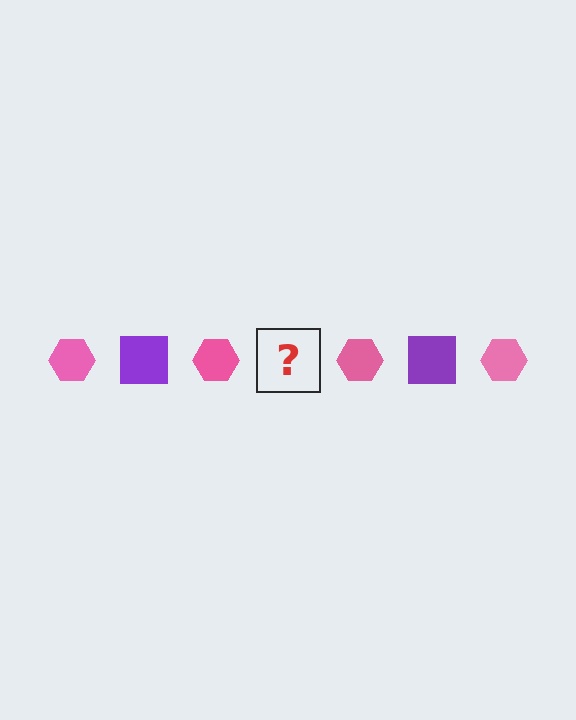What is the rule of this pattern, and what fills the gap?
The rule is that the pattern alternates between pink hexagon and purple square. The gap should be filled with a purple square.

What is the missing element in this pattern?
The missing element is a purple square.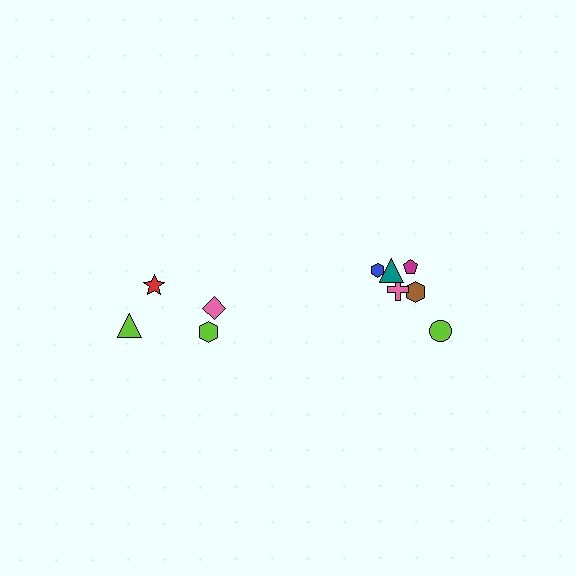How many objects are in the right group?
There are 6 objects.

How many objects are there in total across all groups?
There are 10 objects.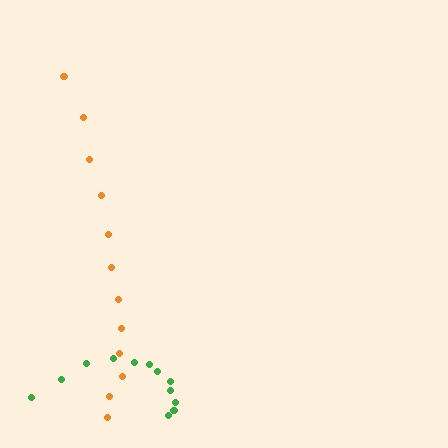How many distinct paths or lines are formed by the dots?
There are 2 distinct paths.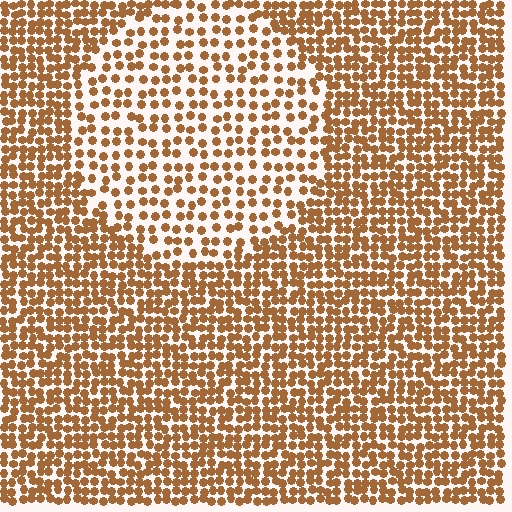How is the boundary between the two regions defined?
The boundary is defined by a change in element density (approximately 1.9x ratio). All elements are the same color, size, and shape.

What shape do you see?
I see a circle.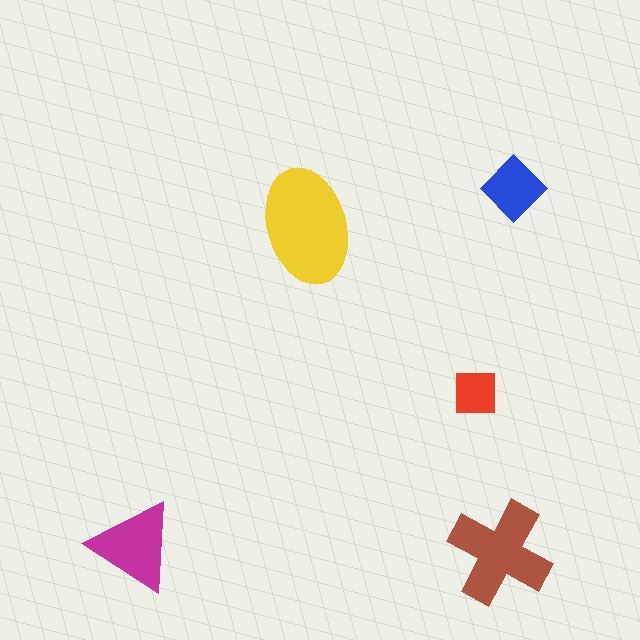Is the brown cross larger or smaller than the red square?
Larger.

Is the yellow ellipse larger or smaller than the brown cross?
Larger.